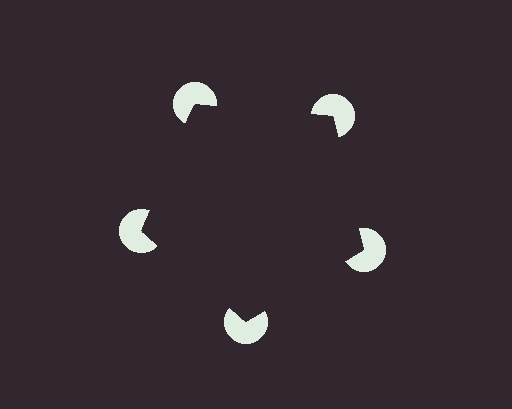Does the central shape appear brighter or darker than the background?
It typically appears slightly darker than the background, even though no actual brightness change is drawn.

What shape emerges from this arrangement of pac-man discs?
An illusory pentagon — its edges are inferred from the aligned wedge cuts in the pac-man discs, not physically drawn.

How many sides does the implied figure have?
5 sides.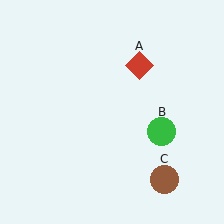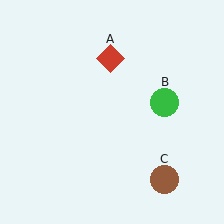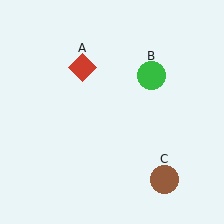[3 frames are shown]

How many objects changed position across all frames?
2 objects changed position: red diamond (object A), green circle (object B).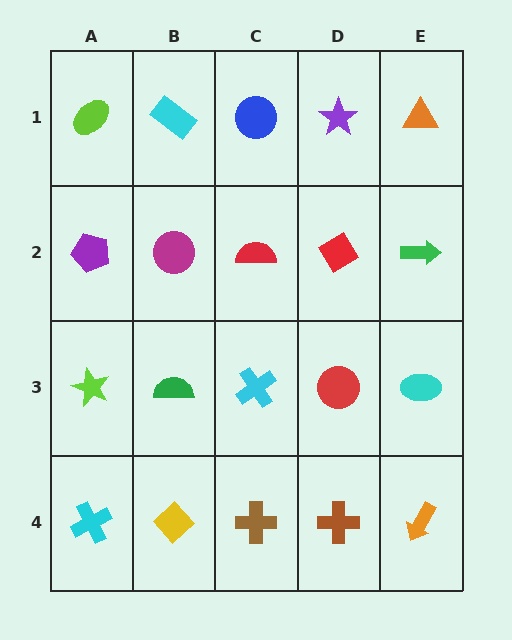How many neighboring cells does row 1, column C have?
3.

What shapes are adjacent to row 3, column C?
A red semicircle (row 2, column C), a brown cross (row 4, column C), a green semicircle (row 3, column B), a red circle (row 3, column D).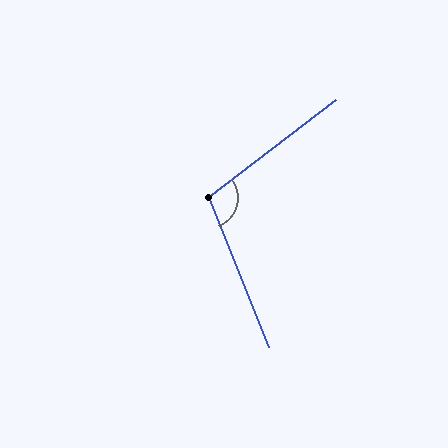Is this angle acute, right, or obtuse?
It is obtuse.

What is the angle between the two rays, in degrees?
Approximately 106 degrees.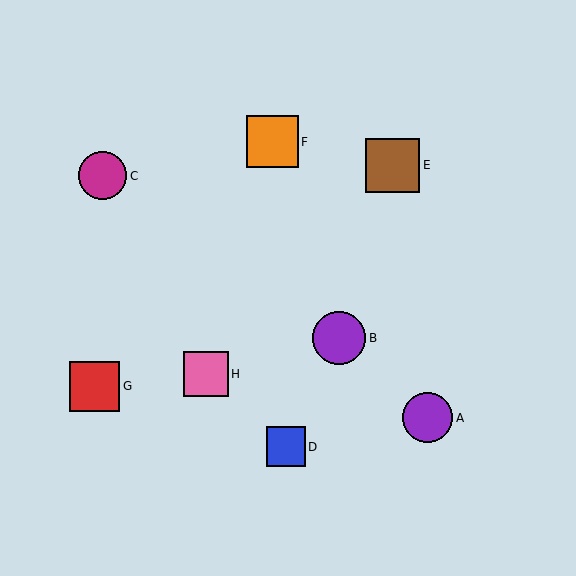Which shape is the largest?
The brown square (labeled E) is the largest.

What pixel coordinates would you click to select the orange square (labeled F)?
Click at (272, 142) to select the orange square F.